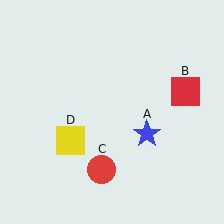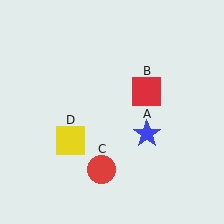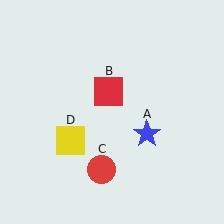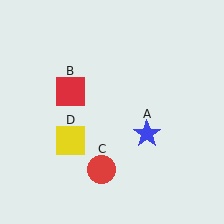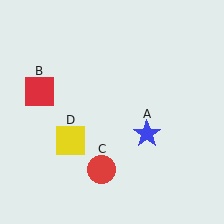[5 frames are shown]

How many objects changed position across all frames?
1 object changed position: red square (object B).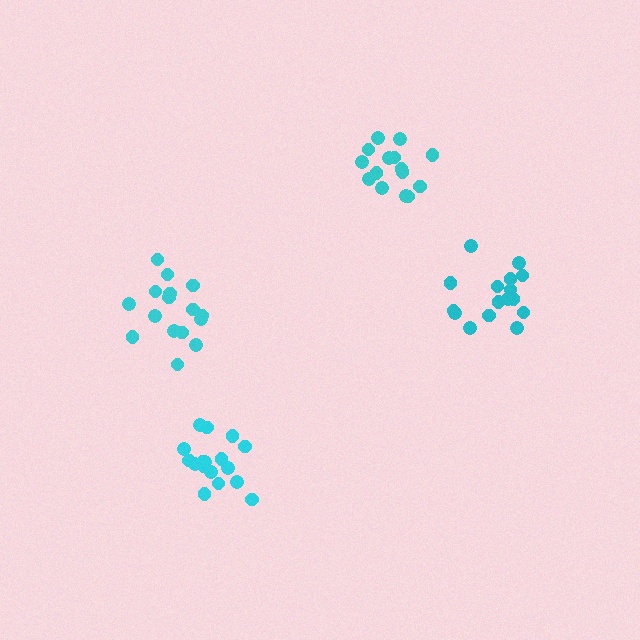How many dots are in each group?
Group 1: 16 dots, Group 2: 17 dots, Group 3: 15 dots, Group 4: 16 dots (64 total).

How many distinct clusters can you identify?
There are 4 distinct clusters.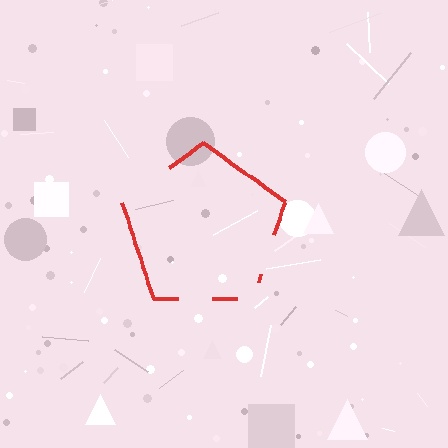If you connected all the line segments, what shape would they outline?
They would outline a pentagon.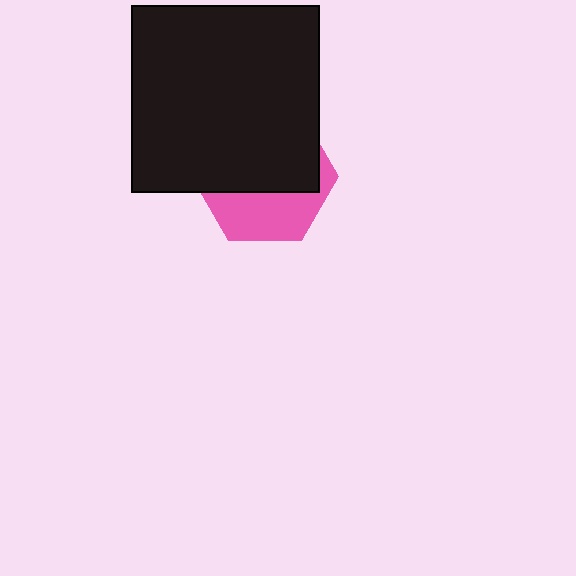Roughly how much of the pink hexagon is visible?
A small part of it is visible (roughly 38%).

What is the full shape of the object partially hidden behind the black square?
The partially hidden object is a pink hexagon.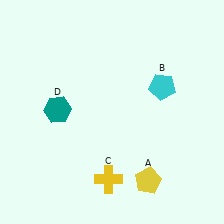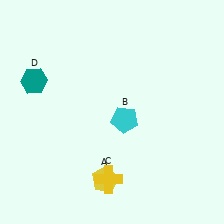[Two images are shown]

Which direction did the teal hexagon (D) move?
The teal hexagon (D) moved up.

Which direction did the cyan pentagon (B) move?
The cyan pentagon (B) moved left.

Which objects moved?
The objects that moved are: the yellow pentagon (A), the cyan pentagon (B), the teal hexagon (D).